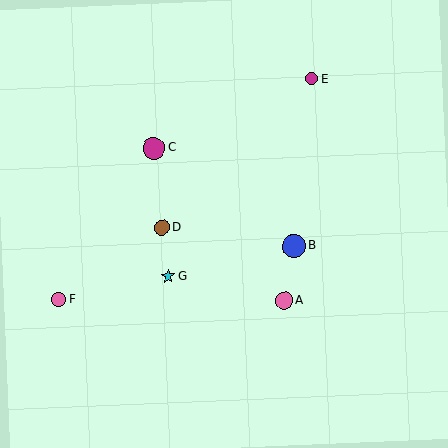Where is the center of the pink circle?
The center of the pink circle is at (284, 300).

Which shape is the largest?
The blue circle (labeled B) is the largest.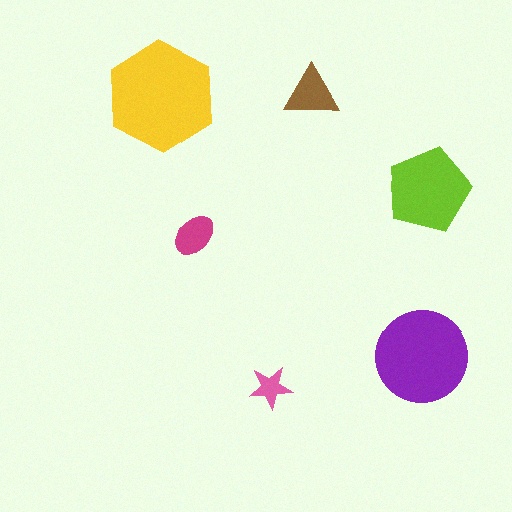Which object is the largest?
The yellow hexagon.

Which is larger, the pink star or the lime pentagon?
The lime pentagon.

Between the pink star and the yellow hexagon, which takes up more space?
The yellow hexagon.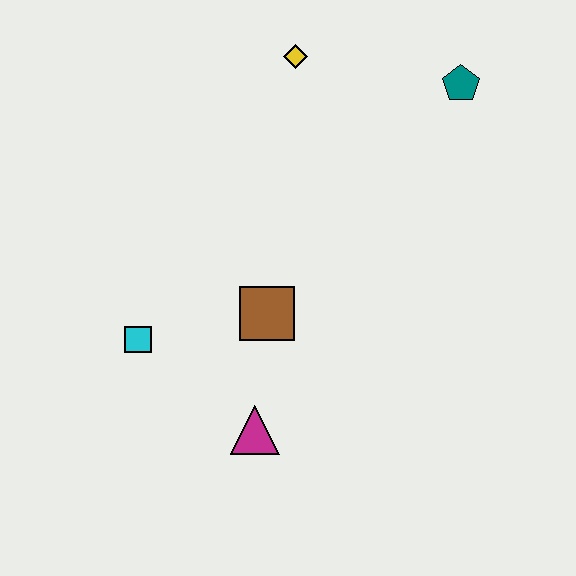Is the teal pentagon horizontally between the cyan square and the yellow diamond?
No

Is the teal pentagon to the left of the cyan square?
No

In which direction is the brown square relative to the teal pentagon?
The brown square is below the teal pentagon.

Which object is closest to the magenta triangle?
The brown square is closest to the magenta triangle.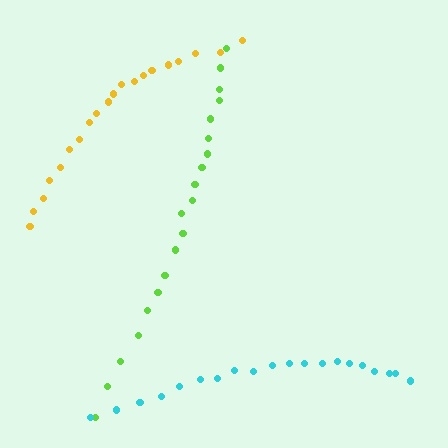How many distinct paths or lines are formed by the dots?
There are 3 distinct paths.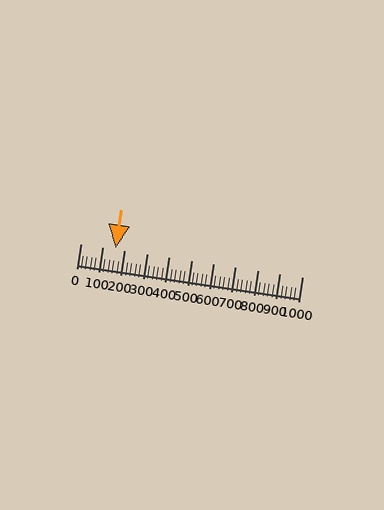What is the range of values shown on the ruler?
The ruler shows values from 0 to 1000.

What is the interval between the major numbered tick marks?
The major tick marks are spaced 100 units apart.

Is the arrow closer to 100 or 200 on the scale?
The arrow is closer to 200.